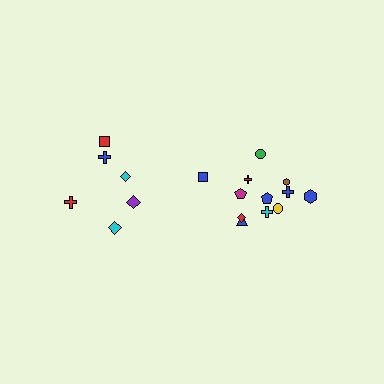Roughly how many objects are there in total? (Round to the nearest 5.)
Roughly 20 objects in total.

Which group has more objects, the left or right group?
The right group.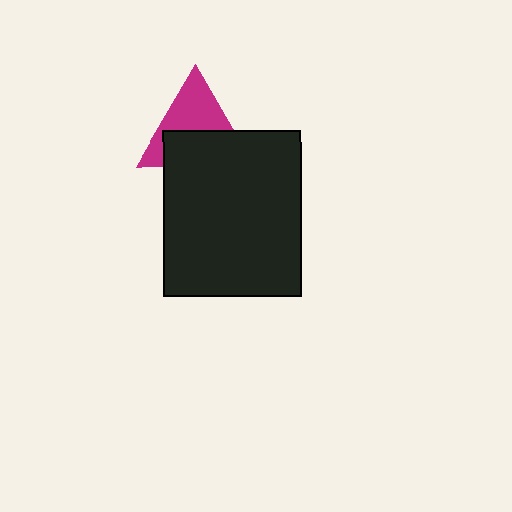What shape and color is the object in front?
The object in front is a black rectangle.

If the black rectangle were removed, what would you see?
You would see the complete magenta triangle.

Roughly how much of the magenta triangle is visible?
About half of it is visible (roughly 50%).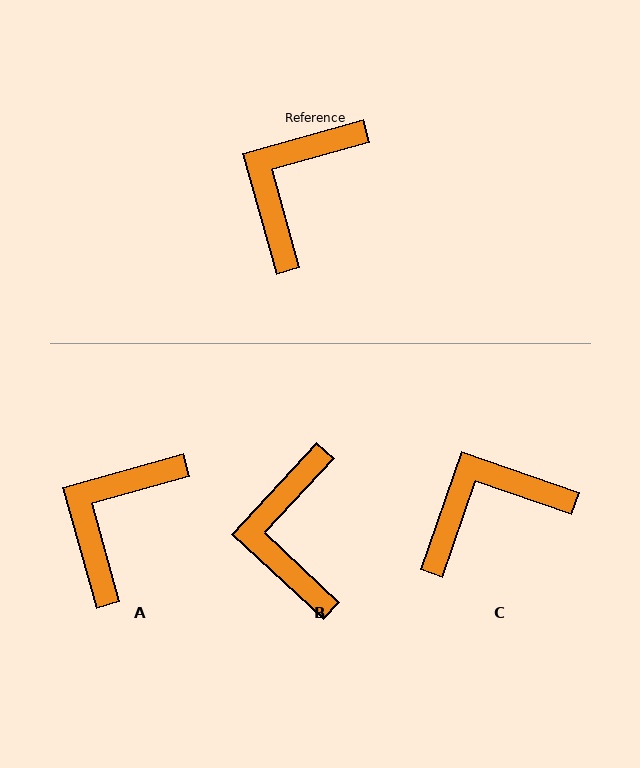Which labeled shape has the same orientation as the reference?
A.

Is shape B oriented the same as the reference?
No, it is off by about 31 degrees.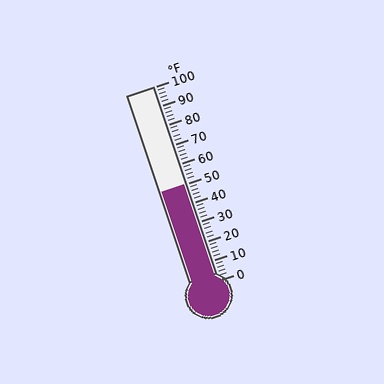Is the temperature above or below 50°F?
The temperature is at 50°F.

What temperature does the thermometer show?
The thermometer shows approximately 50°F.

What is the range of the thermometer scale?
The thermometer scale ranges from 0°F to 100°F.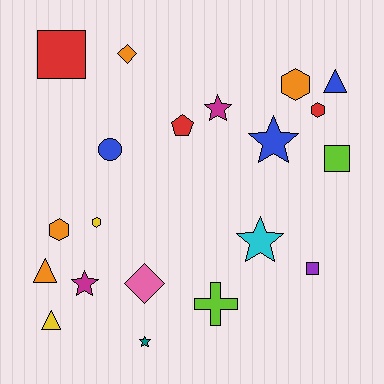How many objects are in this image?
There are 20 objects.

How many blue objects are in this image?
There are 3 blue objects.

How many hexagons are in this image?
There are 4 hexagons.